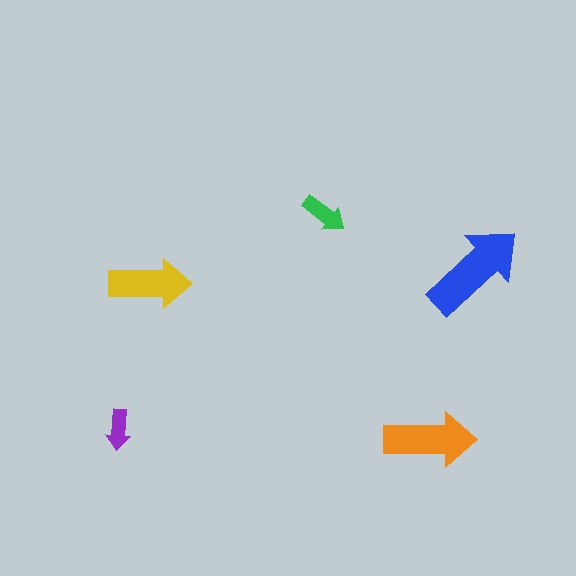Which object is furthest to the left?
The purple arrow is leftmost.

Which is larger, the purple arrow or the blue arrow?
The blue one.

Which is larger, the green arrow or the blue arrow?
The blue one.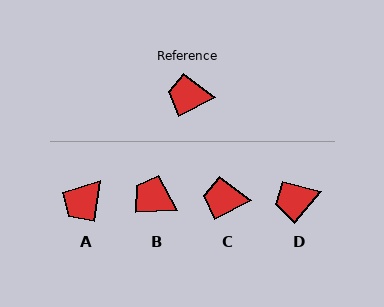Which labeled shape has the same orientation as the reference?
C.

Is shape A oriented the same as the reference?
No, it is off by about 54 degrees.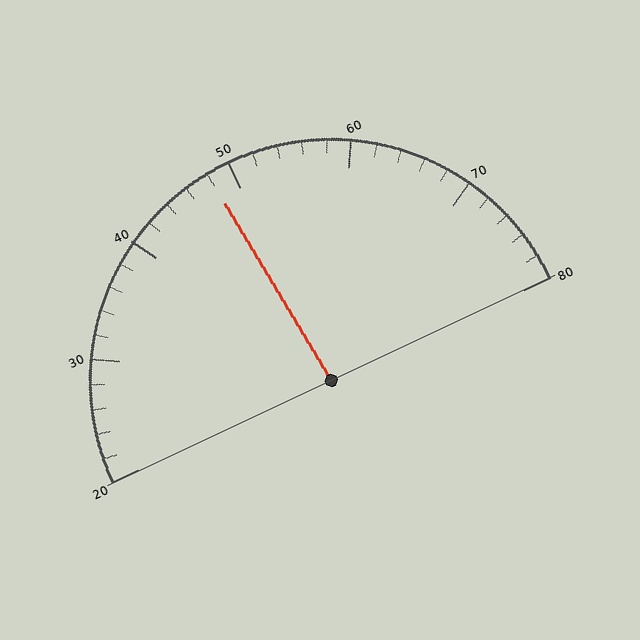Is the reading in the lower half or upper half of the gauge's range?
The reading is in the lower half of the range (20 to 80).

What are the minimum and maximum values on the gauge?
The gauge ranges from 20 to 80.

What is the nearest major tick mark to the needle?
The nearest major tick mark is 50.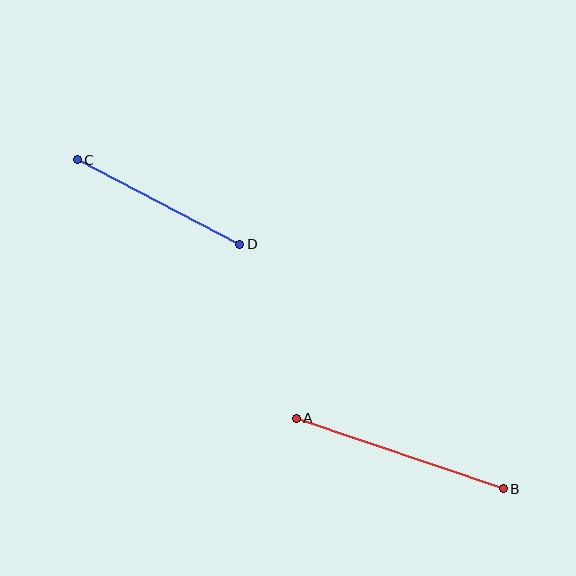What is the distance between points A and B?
The distance is approximately 218 pixels.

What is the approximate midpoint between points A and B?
The midpoint is at approximately (400, 453) pixels.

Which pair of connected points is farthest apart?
Points A and B are farthest apart.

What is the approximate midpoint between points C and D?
The midpoint is at approximately (158, 202) pixels.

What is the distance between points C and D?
The distance is approximately 183 pixels.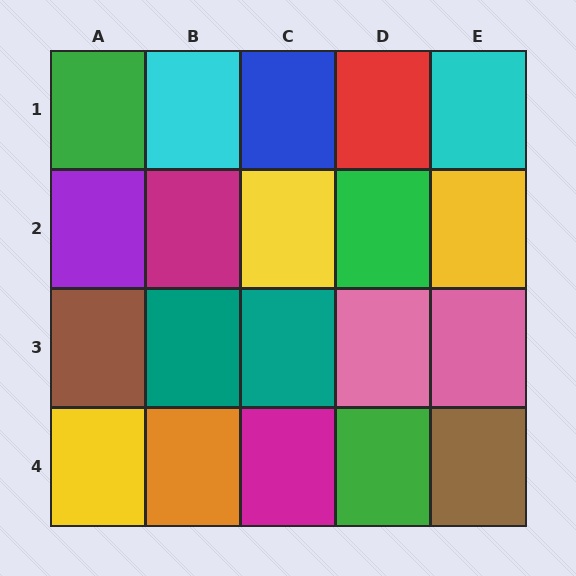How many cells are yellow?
3 cells are yellow.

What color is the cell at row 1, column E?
Cyan.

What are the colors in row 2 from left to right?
Purple, magenta, yellow, green, yellow.